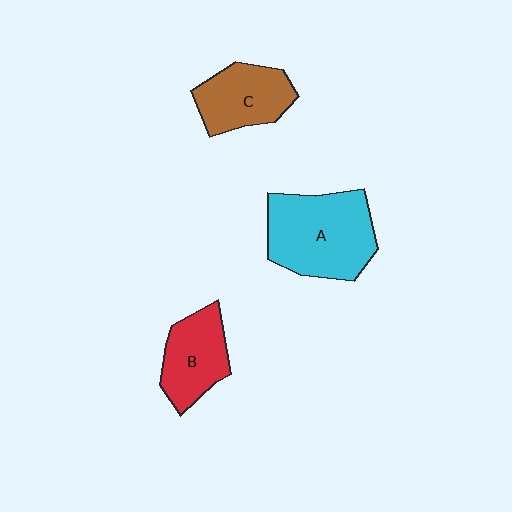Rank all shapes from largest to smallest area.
From largest to smallest: A (cyan), C (brown), B (red).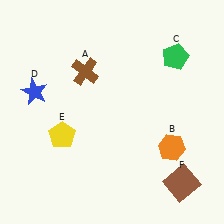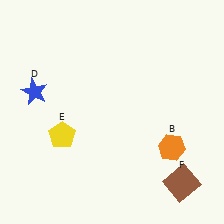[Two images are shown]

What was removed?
The brown cross (A), the green pentagon (C) were removed in Image 2.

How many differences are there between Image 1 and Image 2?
There are 2 differences between the two images.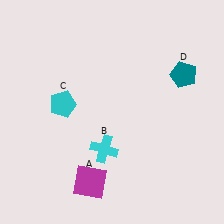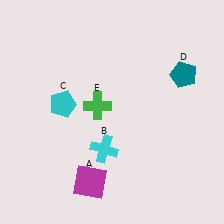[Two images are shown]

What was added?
A green cross (E) was added in Image 2.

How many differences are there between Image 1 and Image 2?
There is 1 difference between the two images.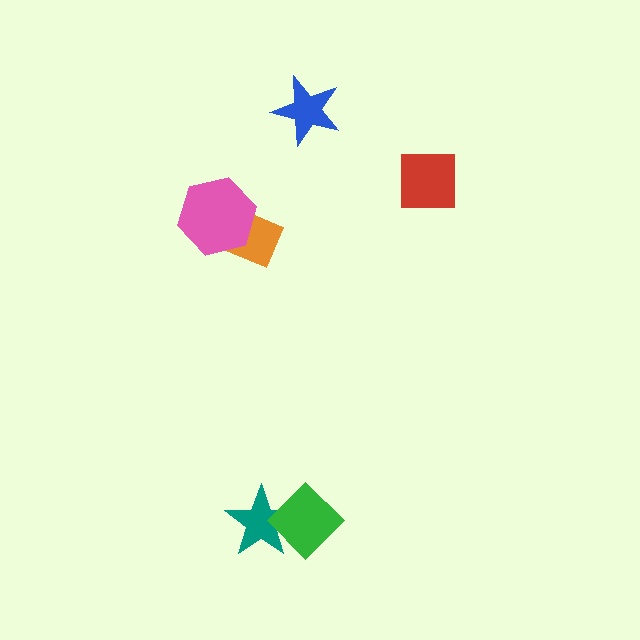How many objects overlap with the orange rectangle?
1 object overlaps with the orange rectangle.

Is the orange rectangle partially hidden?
Yes, it is partially covered by another shape.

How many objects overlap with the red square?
0 objects overlap with the red square.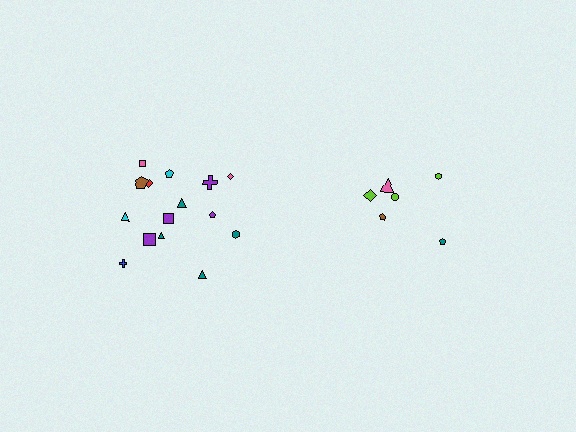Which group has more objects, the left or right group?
The left group.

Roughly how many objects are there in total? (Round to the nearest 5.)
Roughly 20 objects in total.